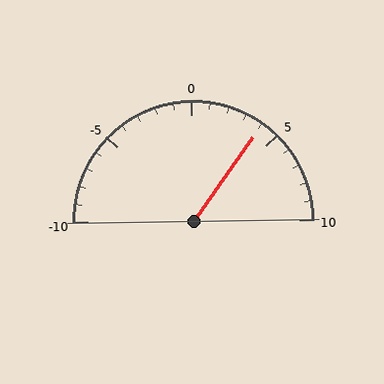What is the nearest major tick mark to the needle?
The nearest major tick mark is 5.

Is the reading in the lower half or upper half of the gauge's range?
The reading is in the upper half of the range (-10 to 10).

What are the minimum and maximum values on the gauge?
The gauge ranges from -10 to 10.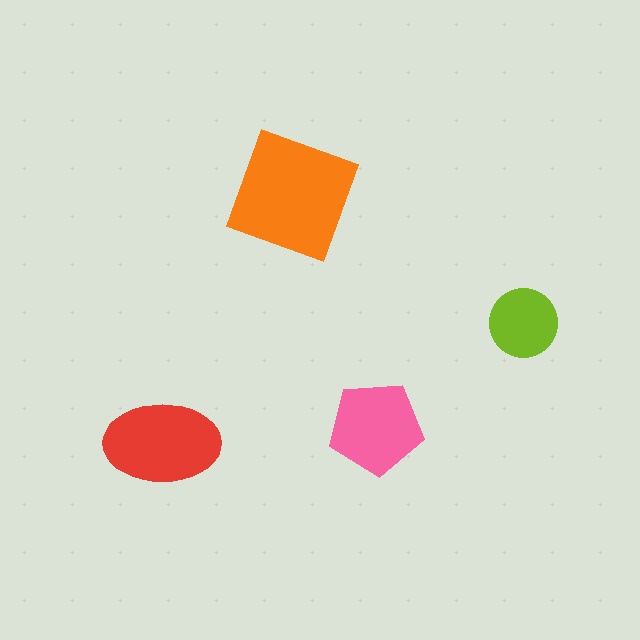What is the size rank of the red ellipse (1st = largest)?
2nd.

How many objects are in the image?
There are 4 objects in the image.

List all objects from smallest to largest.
The lime circle, the pink pentagon, the red ellipse, the orange square.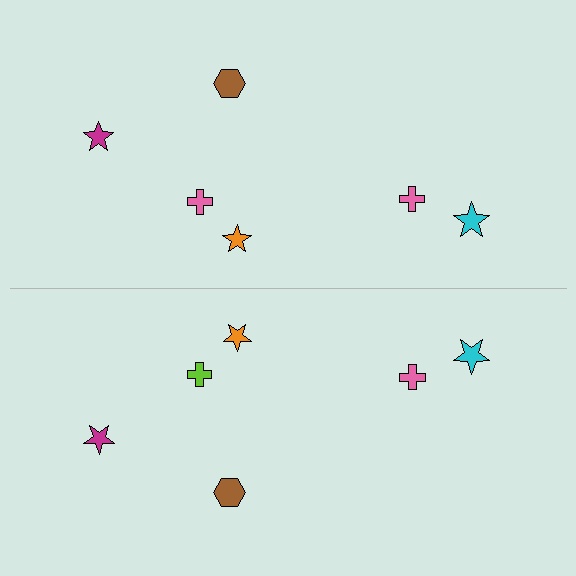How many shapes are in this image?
There are 12 shapes in this image.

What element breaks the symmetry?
The lime cross on the bottom side breaks the symmetry — its mirror counterpart is pink.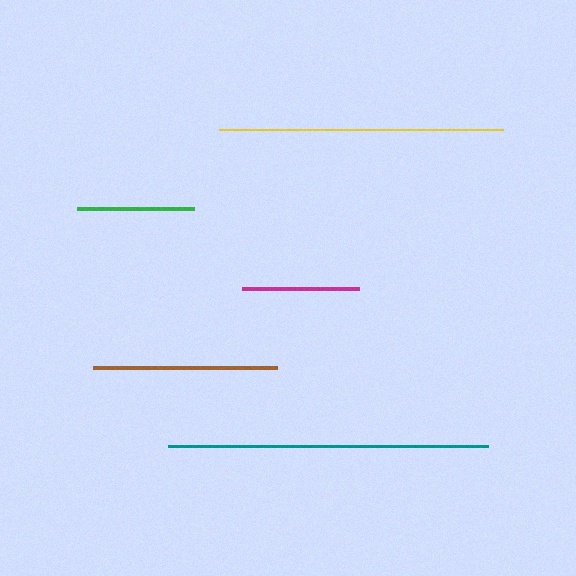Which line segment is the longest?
The teal line is the longest at approximately 320 pixels.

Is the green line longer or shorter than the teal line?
The teal line is longer than the green line.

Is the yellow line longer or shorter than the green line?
The yellow line is longer than the green line.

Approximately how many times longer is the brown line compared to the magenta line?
The brown line is approximately 1.6 times the length of the magenta line.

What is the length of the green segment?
The green segment is approximately 118 pixels long.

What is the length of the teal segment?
The teal segment is approximately 320 pixels long.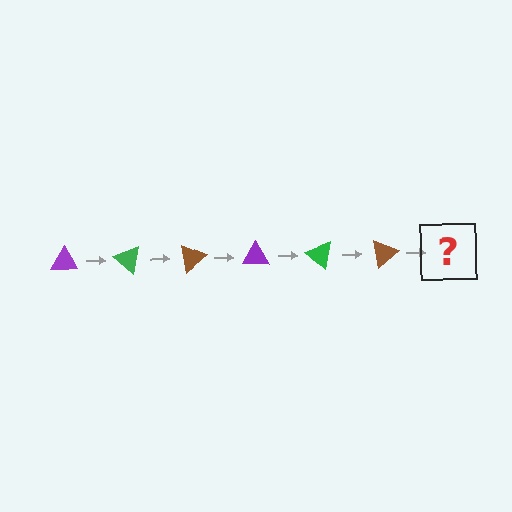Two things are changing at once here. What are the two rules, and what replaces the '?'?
The two rules are that it rotates 40 degrees each step and the color cycles through purple, green, and brown. The '?' should be a purple triangle, rotated 240 degrees from the start.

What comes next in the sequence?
The next element should be a purple triangle, rotated 240 degrees from the start.